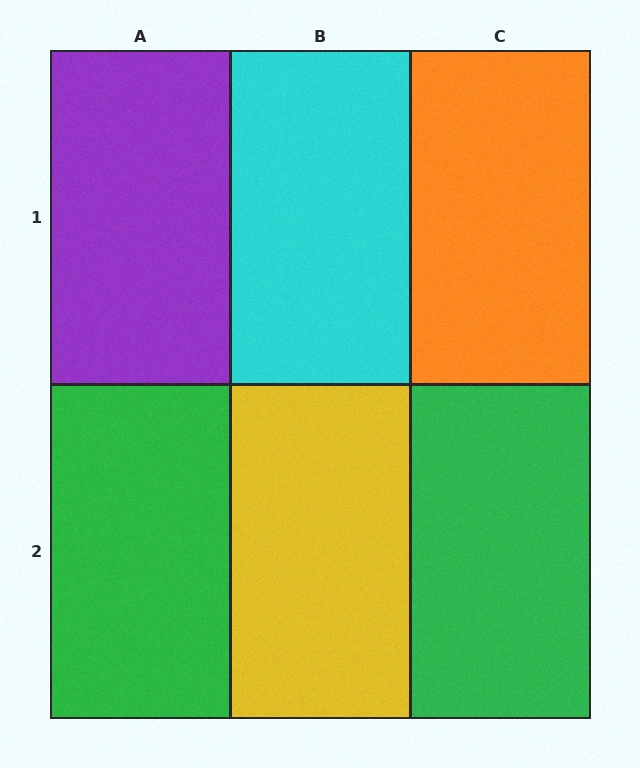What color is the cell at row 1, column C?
Orange.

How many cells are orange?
1 cell is orange.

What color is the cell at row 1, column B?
Cyan.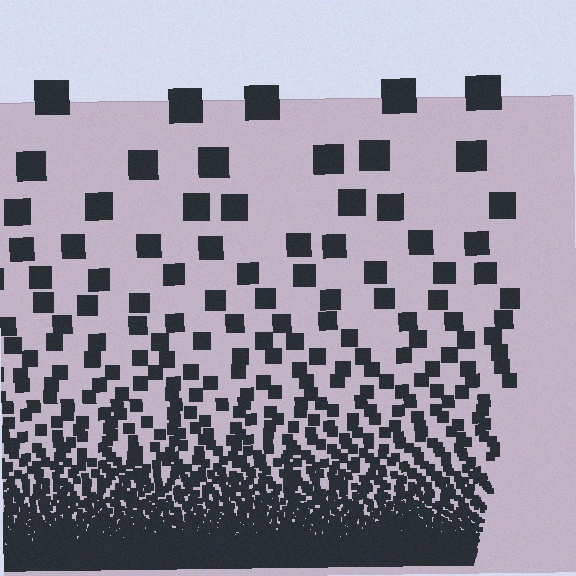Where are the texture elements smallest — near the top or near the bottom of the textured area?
Near the bottom.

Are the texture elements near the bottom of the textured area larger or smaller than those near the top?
Smaller. The gradient is inverted — elements near the bottom are smaller and denser.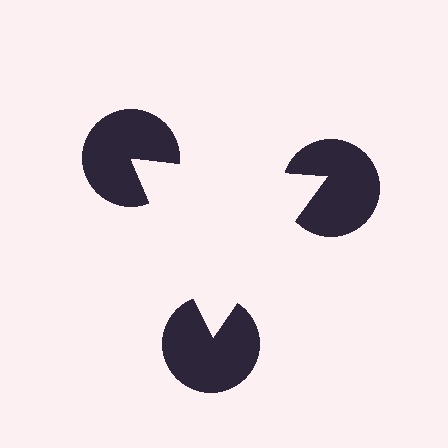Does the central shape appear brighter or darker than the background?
It typically appears slightly brighter than the background, even though no actual brightness change is drawn.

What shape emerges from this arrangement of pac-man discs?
An illusory triangle — its edges are inferred from the aligned wedge cuts in the pac-man discs, not physically drawn.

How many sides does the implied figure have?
3 sides.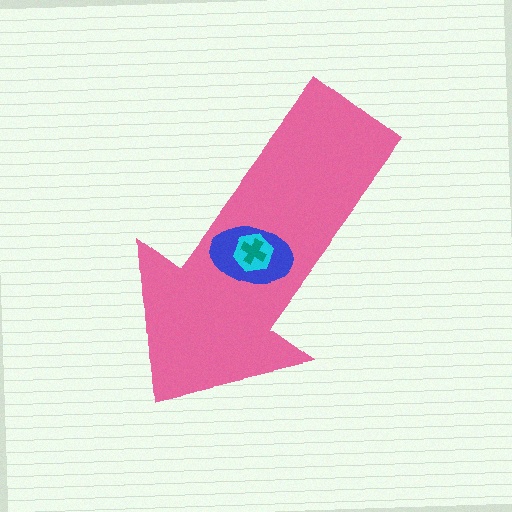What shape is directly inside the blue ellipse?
The cyan hexagon.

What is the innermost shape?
The teal cross.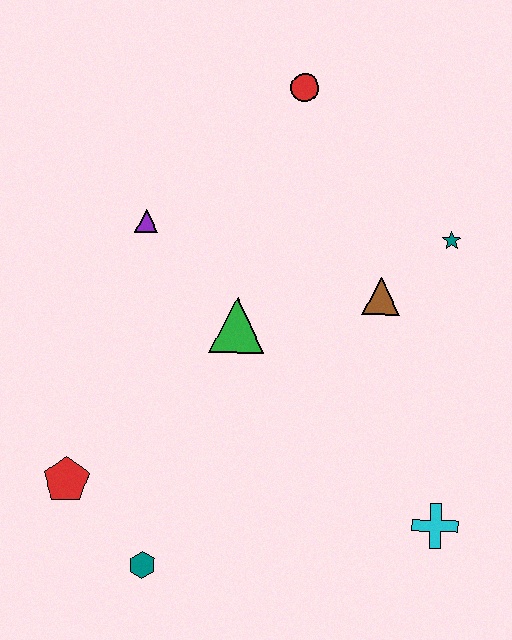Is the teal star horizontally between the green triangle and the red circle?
No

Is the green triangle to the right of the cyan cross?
No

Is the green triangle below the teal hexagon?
No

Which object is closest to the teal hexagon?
The red pentagon is closest to the teal hexagon.